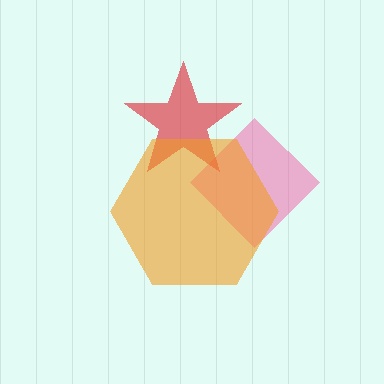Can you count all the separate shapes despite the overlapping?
Yes, there are 3 separate shapes.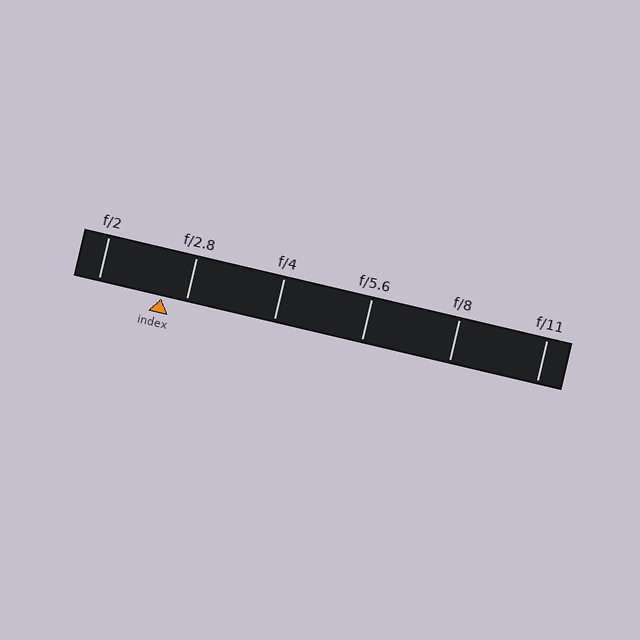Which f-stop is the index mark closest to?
The index mark is closest to f/2.8.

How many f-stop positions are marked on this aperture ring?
There are 6 f-stop positions marked.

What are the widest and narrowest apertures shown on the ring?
The widest aperture shown is f/2 and the narrowest is f/11.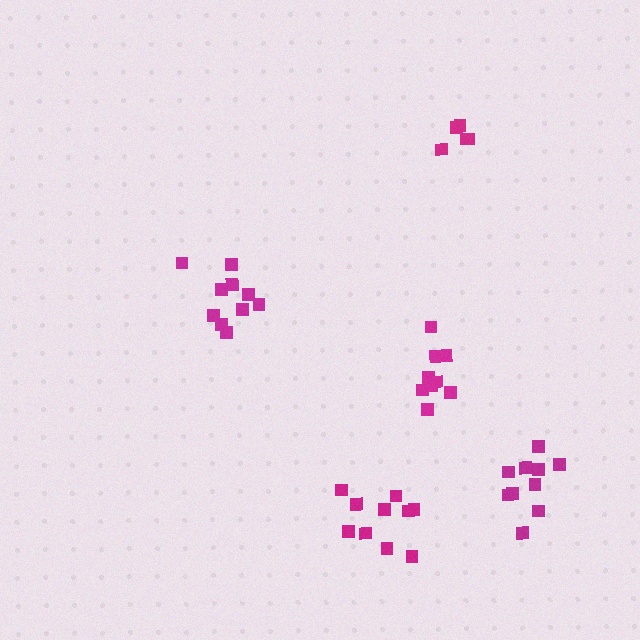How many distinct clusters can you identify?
There are 5 distinct clusters.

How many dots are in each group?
Group 1: 10 dots, Group 2: 10 dots, Group 3: 9 dots, Group 4: 5 dots, Group 5: 10 dots (44 total).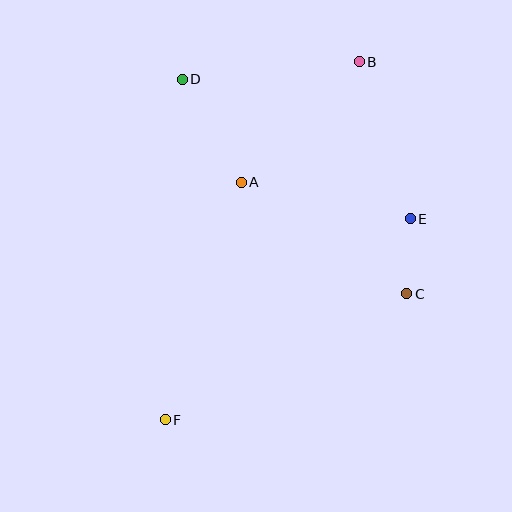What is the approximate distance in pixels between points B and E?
The distance between B and E is approximately 165 pixels.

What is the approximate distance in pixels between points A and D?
The distance between A and D is approximately 119 pixels.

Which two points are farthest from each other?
Points B and F are farthest from each other.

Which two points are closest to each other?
Points C and E are closest to each other.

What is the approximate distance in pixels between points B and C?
The distance between B and C is approximately 237 pixels.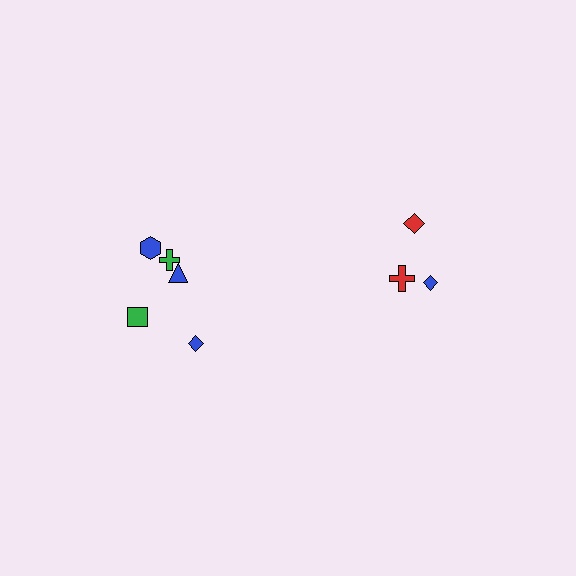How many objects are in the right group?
There are 3 objects.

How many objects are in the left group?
There are 5 objects.